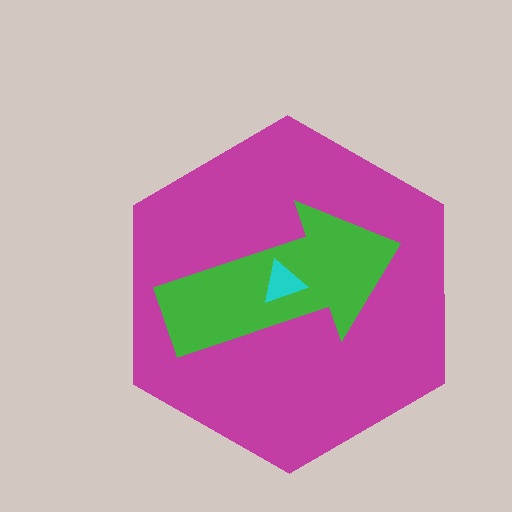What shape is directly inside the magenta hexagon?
The green arrow.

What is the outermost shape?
The magenta hexagon.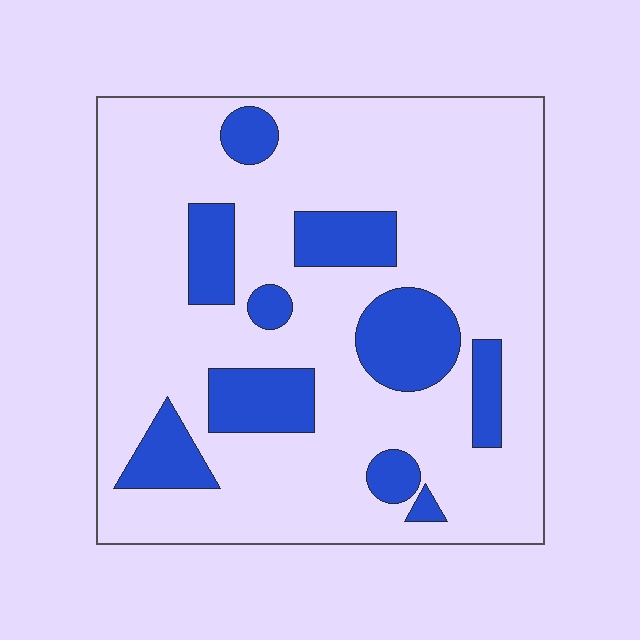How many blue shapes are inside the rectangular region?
10.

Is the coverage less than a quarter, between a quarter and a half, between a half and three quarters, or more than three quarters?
Less than a quarter.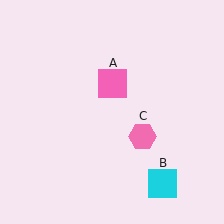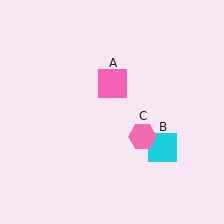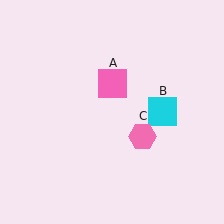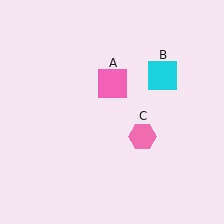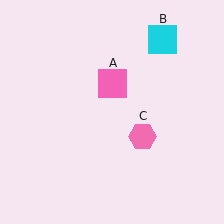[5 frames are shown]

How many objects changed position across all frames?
1 object changed position: cyan square (object B).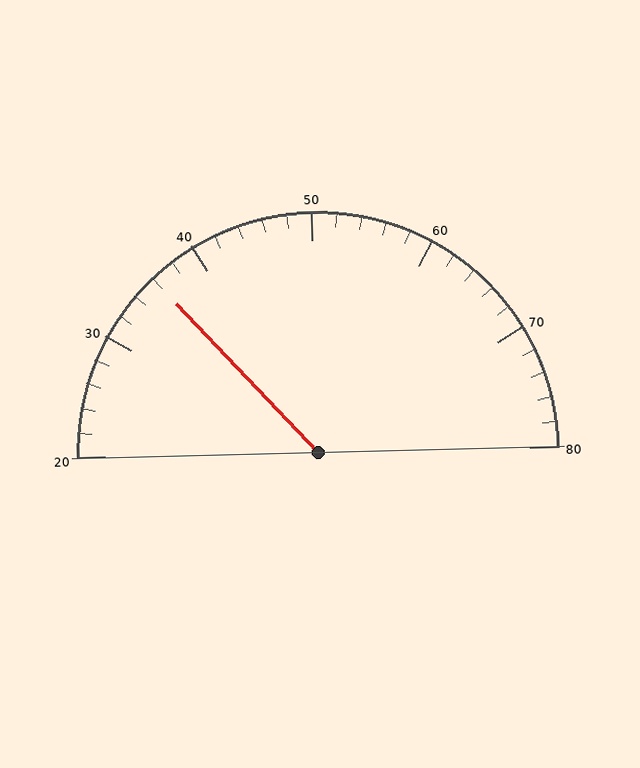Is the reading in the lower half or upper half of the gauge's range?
The reading is in the lower half of the range (20 to 80).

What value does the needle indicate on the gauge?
The needle indicates approximately 36.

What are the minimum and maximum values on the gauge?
The gauge ranges from 20 to 80.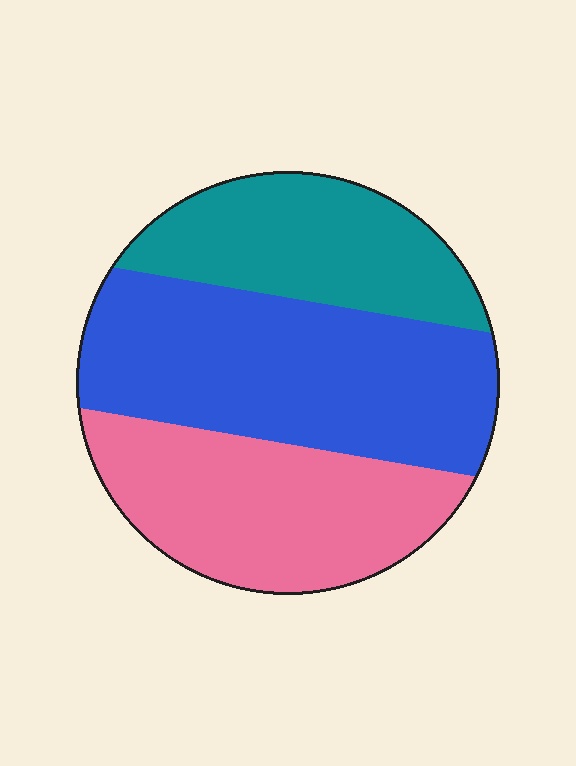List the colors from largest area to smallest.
From largest to smallest: blue, pink, teal.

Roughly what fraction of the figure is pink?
Pink covers roughly 30% of the figure.